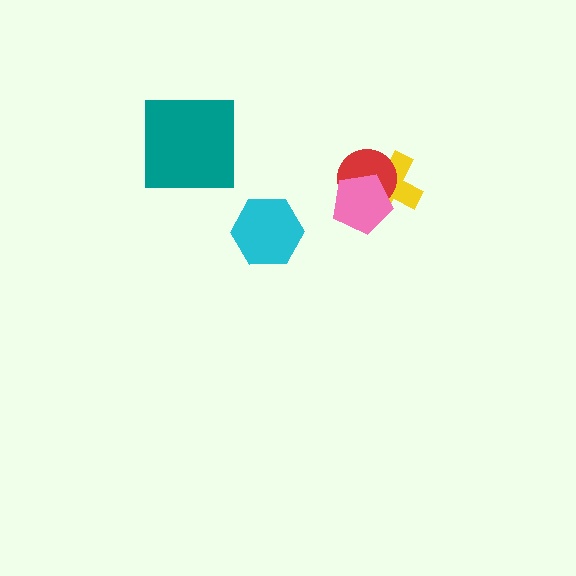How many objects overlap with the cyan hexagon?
0 objects overlap with the cyan hexagon.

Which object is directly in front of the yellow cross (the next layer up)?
The red circle is directly in front of the yellow cross.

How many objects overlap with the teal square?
0 objects overlap with the teal square.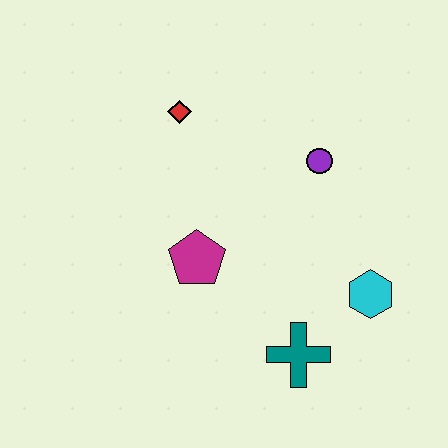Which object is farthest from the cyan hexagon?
The red diamond is farthest from the cyan hexagon.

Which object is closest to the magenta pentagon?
The teal cross is closest to the magenta pentagon.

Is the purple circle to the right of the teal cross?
Yes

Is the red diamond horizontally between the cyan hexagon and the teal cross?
No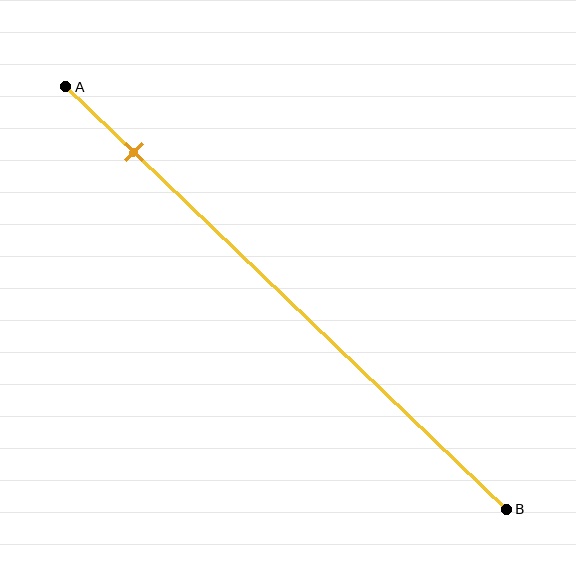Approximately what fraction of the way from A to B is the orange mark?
The orange mark is approximately 15% of the way from A to B.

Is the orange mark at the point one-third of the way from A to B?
No, the mark is at about 15% from A, not at the 33% one-third point.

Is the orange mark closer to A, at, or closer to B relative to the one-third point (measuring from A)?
The orange mark is closer to point A than the one-third point of segment AB.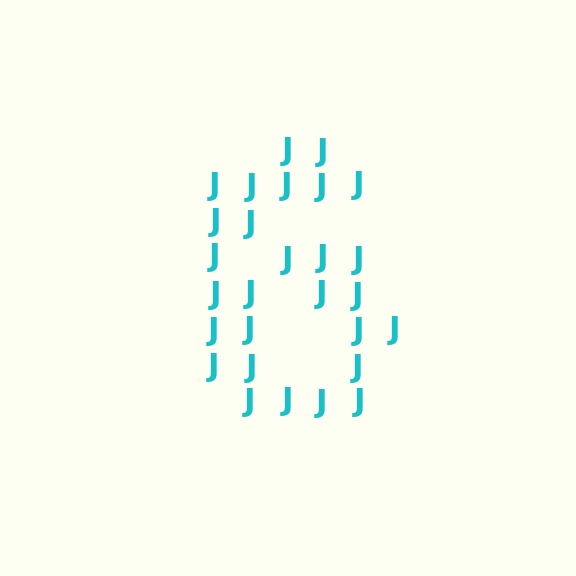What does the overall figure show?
The overall figure shows the digit 6.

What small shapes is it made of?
It is made of small letter J's.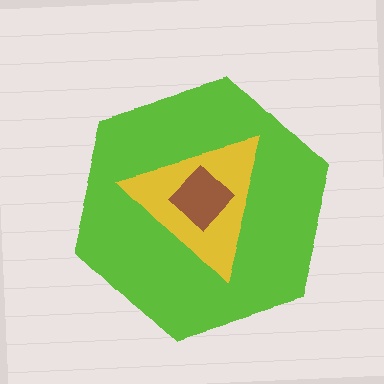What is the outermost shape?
The lime hexagon.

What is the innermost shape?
The brown diamond.